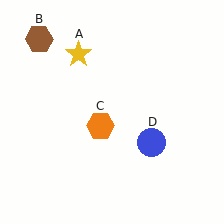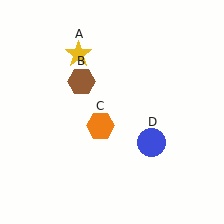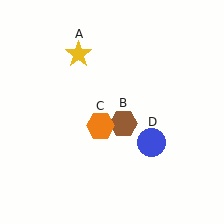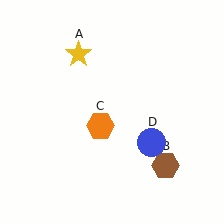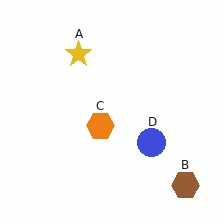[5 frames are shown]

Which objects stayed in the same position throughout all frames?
Yellow star (object A) and orange hexagon (object C) and blue circle (object D) remained stationary.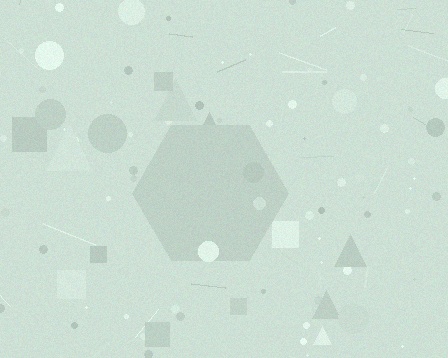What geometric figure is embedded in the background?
A hexagon is embedded in the background.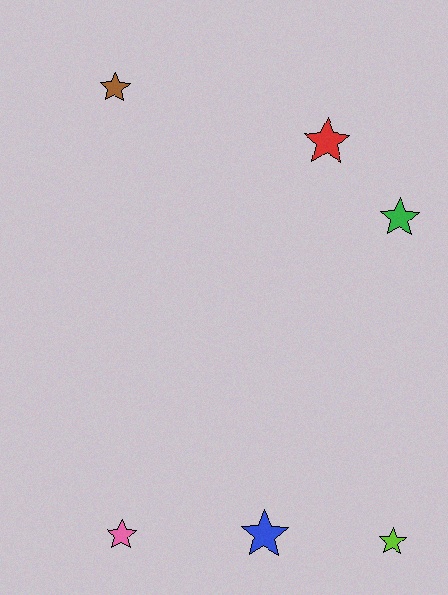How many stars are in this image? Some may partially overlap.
There are 6 stars.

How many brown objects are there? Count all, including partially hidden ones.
There is 1 brown object.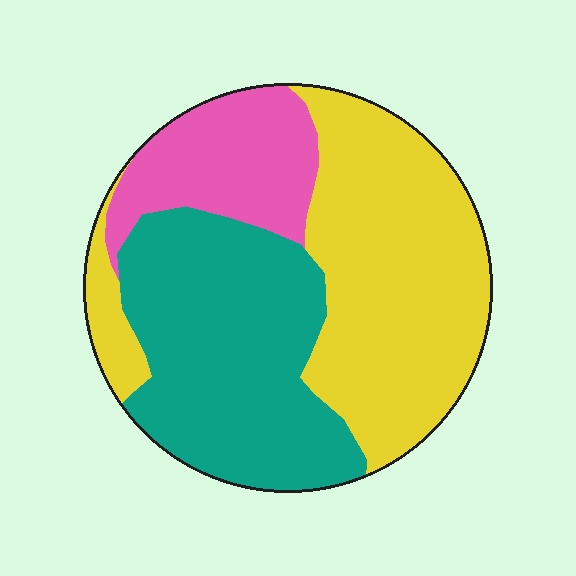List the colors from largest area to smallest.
From largest to smallest: yellow, teal, pink.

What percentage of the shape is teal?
Teal takes up about three eighths (3/8) of the shape.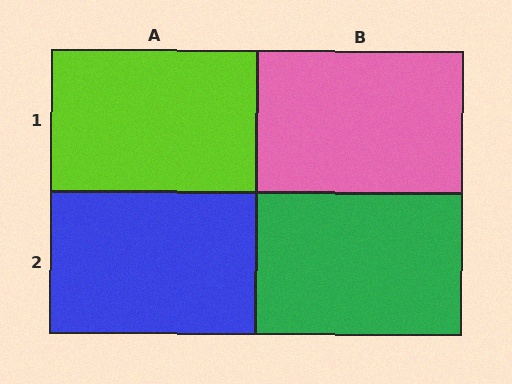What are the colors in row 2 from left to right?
Blue, green.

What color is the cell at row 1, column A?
Lime.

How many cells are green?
1 cell is green.